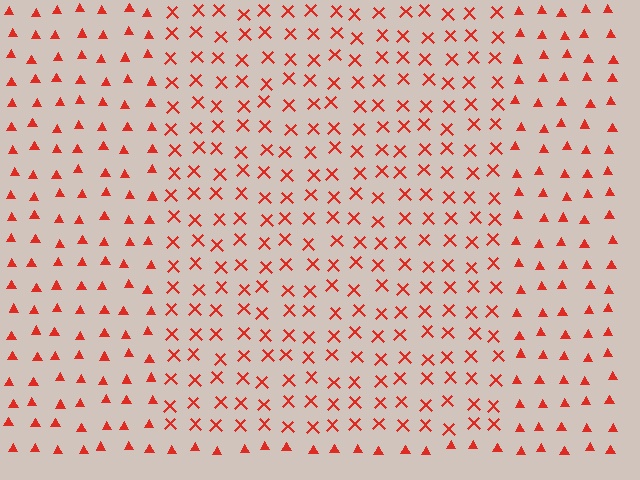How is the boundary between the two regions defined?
The boundary is defined by a change in element shape: X marks inside vs. triangles outside. All elements share the same color and spacing.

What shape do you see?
I see a rectangle.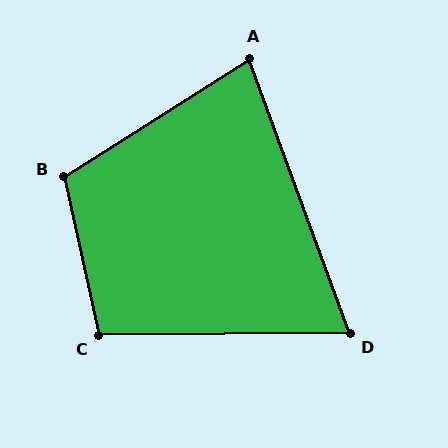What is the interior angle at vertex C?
Approximately 102 degrees (obtuse).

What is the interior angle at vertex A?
Approximately 78 degrees (acute).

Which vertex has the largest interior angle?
B, at approximately 110 degrees.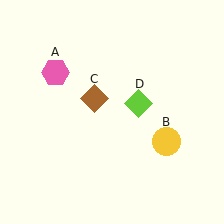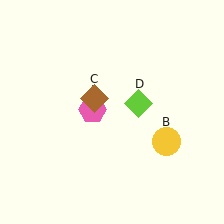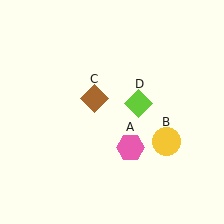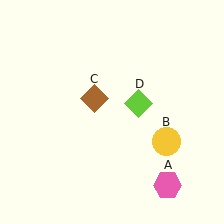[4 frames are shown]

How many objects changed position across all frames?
1 object changed position: pink hexagon (object A).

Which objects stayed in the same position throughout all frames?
Yellow circle (object B) and brown diamond (object C) and lime diamond (object D) remained stationary.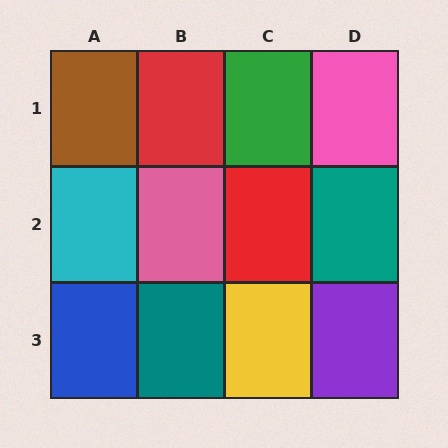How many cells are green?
1 cell is green.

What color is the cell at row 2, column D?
Teal.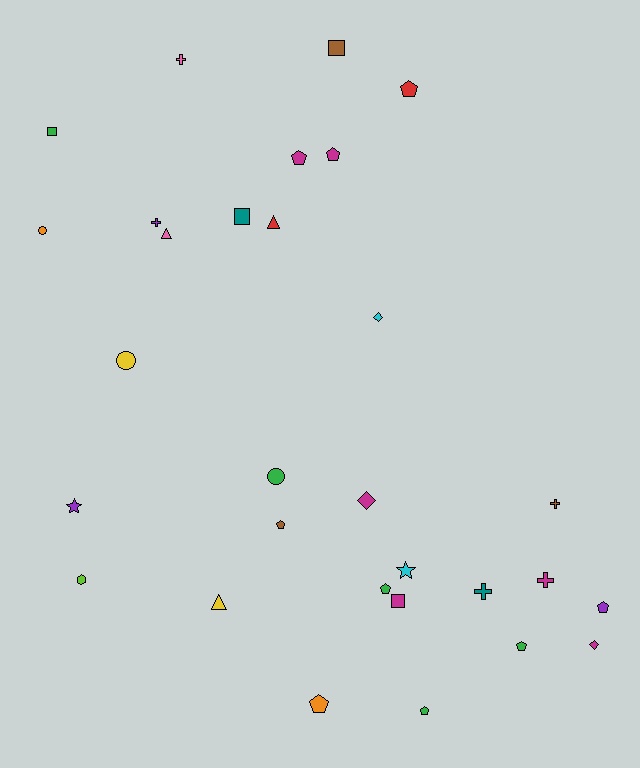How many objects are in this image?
There are 30 objects.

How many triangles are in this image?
There are 3 triangles.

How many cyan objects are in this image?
There are 2 cyan objects.